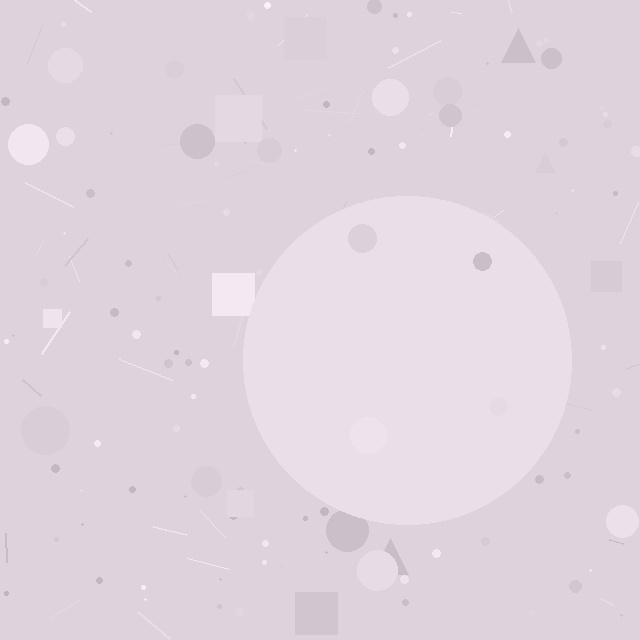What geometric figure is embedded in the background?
A circle is embedded in the background.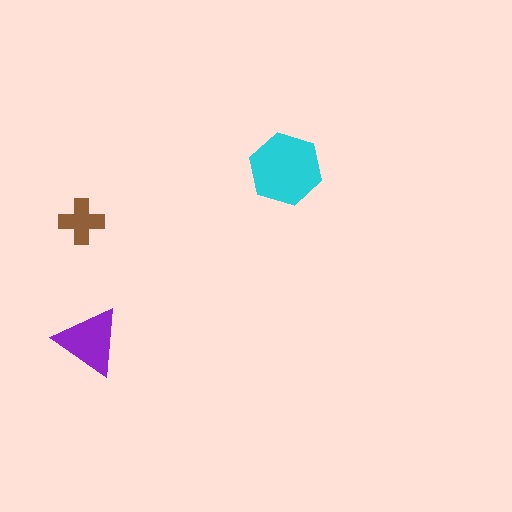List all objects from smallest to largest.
The brown cross, the purple triangle, the cyan hexagon.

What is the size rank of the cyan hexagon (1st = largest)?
1st.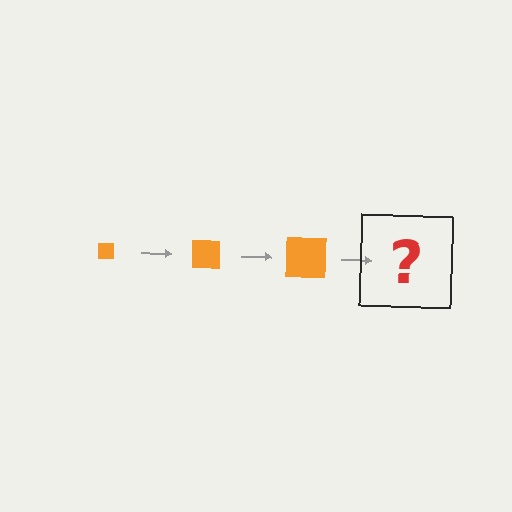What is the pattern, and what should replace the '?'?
The pattern is that the square gets progressively larger each step. The '?' should be an orange square, larger than the previous one.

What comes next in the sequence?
The next element should be an orange square, larger than the previous one.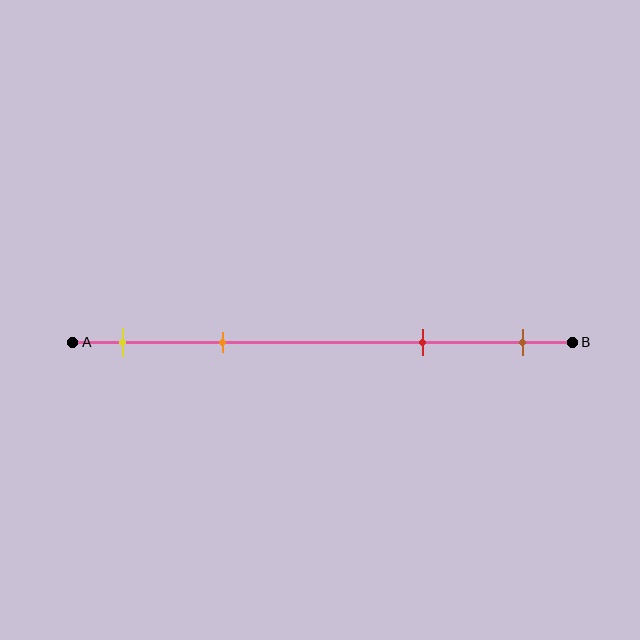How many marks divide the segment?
There are 4 marks dividing the segment.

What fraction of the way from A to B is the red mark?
The red mark is approximately 70% (0.7) of the way from A to B.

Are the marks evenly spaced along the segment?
No, the marks are not evenly spaced.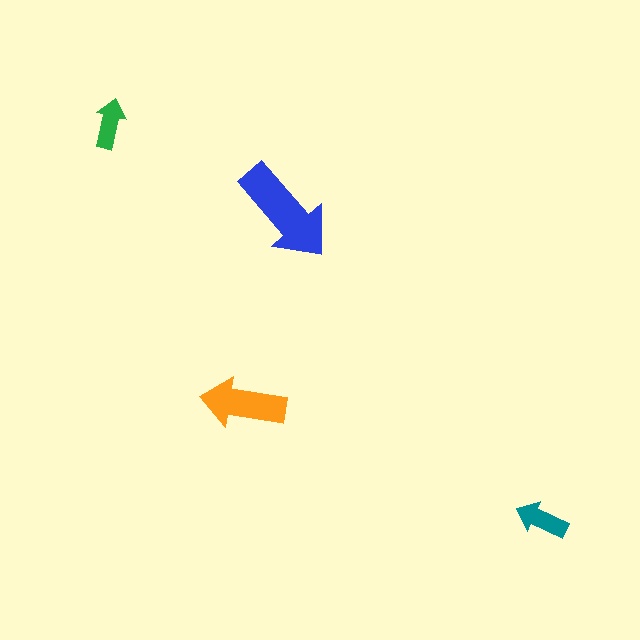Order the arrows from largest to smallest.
the blue one, the orange one, the teal one, the green one.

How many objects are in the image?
There are 4 objects in the image.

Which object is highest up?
The green arrow is topmost.